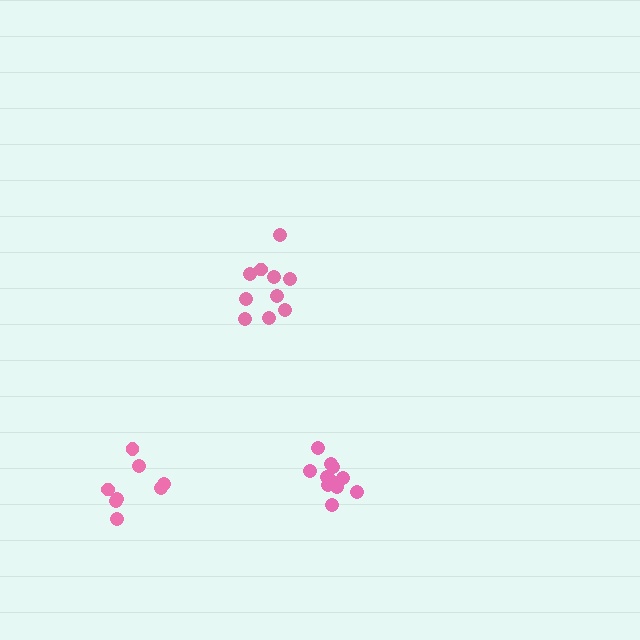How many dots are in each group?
Group 1: 10 dots, Group 2: 11 dots, Group 3: 8 dots (29 total).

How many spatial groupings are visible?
There are 3 spatial groupings.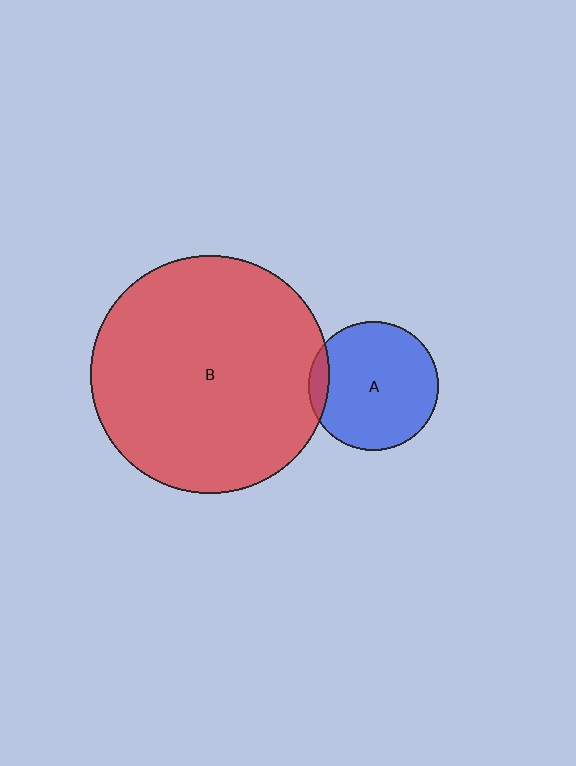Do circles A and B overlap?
Yes.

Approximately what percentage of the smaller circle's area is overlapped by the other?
Approximately 10%.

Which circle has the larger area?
Circle B (red).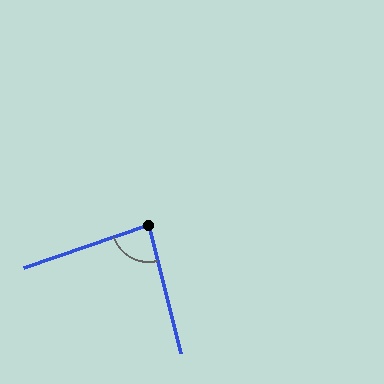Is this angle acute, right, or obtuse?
It is approximately a right angle.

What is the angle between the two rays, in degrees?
Approximately 85 degrees.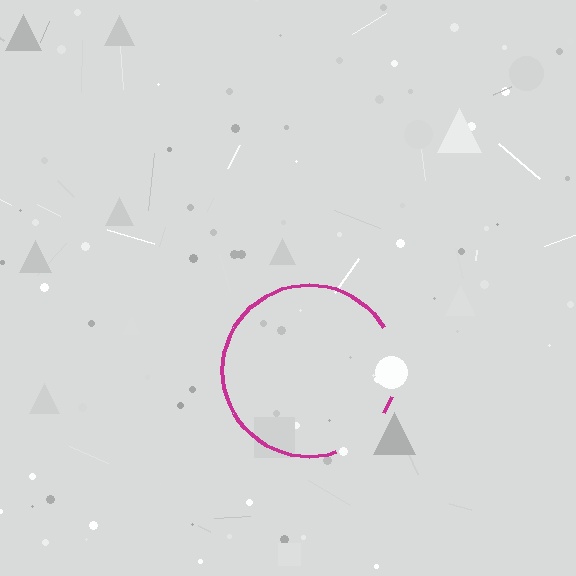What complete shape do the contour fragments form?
The contour fragments form a circle.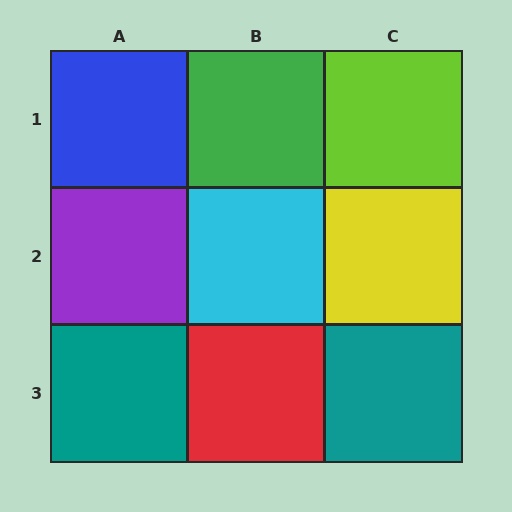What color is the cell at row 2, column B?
Cyan.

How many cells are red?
1 cell is red.